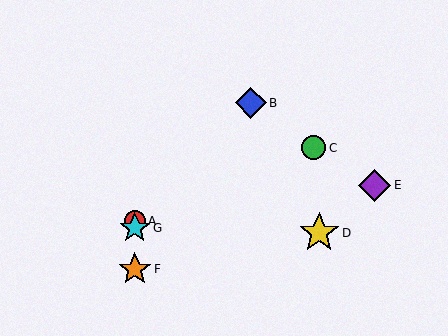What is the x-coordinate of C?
Object C is at x≈314.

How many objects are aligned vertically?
3 objects (A, F, G) are aligned vertically.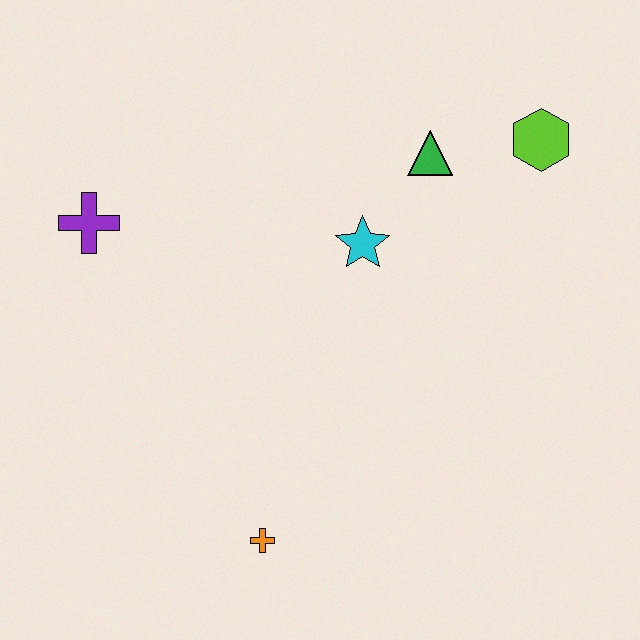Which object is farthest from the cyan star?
The orange cross is farthest from the cyan star.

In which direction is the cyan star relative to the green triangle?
The cyan star is below the green triangle.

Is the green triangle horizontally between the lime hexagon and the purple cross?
Yes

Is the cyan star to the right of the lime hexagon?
No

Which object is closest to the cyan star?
The green triangle is closest to the cyan star.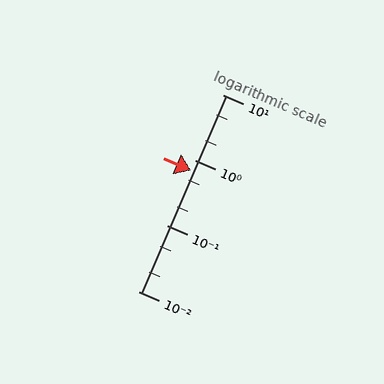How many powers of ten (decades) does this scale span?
The scale spans 3 decades, from 0.01 to 10.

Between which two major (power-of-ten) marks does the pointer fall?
The pointer is between 0.1 and 1.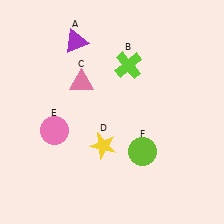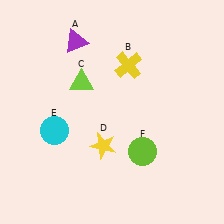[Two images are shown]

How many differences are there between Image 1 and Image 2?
There are 3 differences between the two images.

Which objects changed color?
B changed from lime to yellow. C changed from pink to lime. E changed from pink to cyan.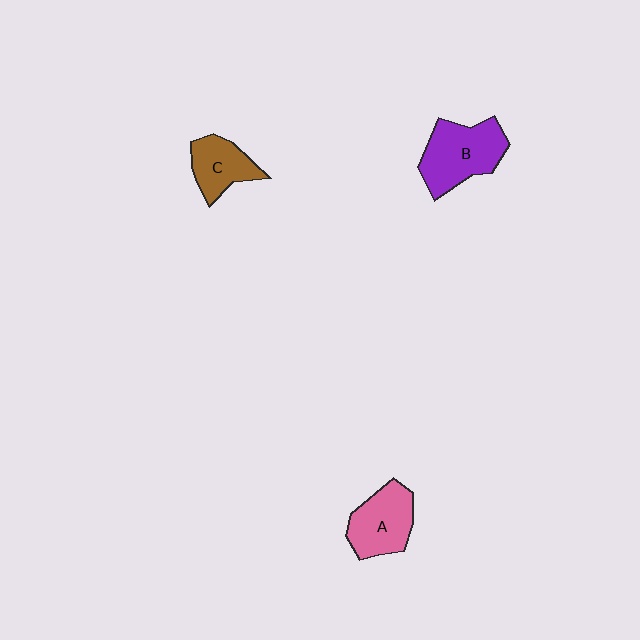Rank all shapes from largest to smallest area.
From largest to smallest: B (purple), A (pink), C (brown).